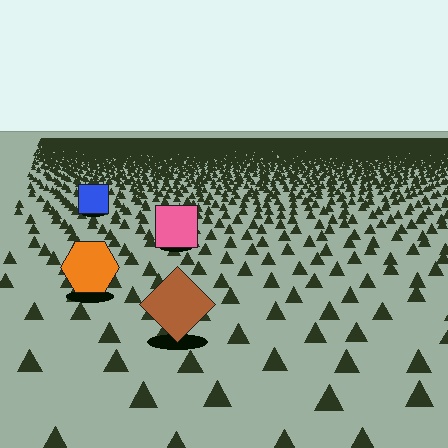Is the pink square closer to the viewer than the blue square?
Yes. The pink square is closer — you can tell from the texture gradient: the ground texture is coarser near it.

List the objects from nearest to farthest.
From nearest to farthest: the brown diamond, the orange hexagon, the pink square, the blue square.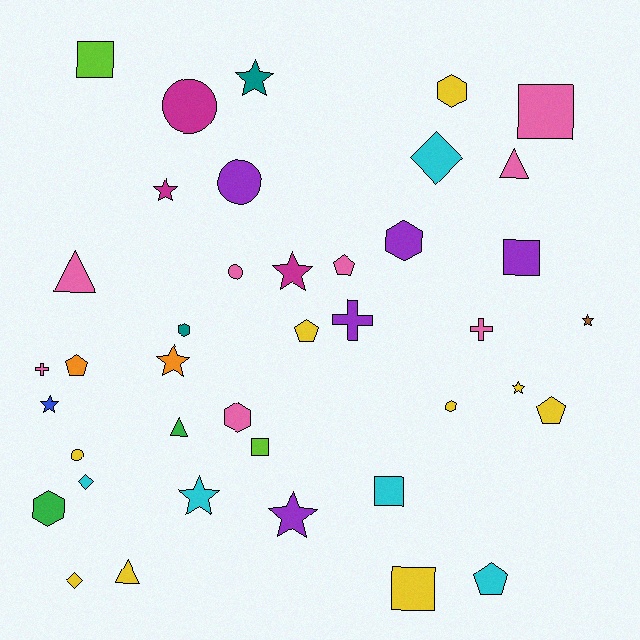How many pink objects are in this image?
There are 8 pink objects.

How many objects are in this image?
There are 40 objects.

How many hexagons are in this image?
There are 6 hexagons.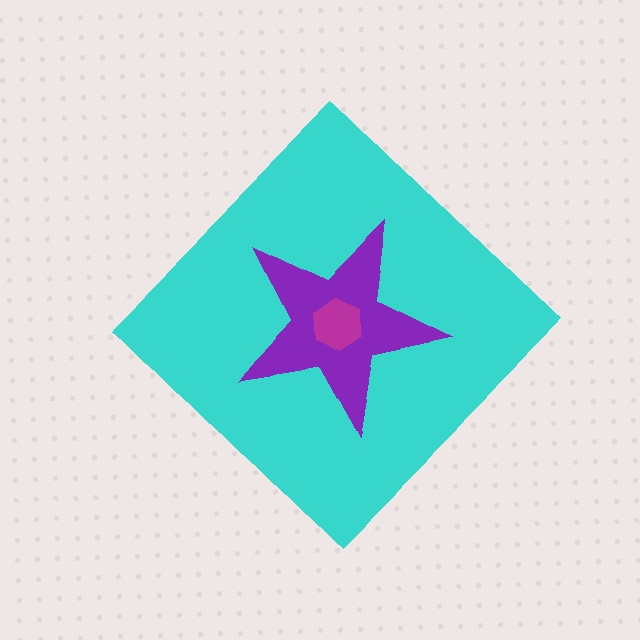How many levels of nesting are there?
3.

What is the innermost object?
The magenta hexagon.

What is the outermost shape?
The cyan diamond.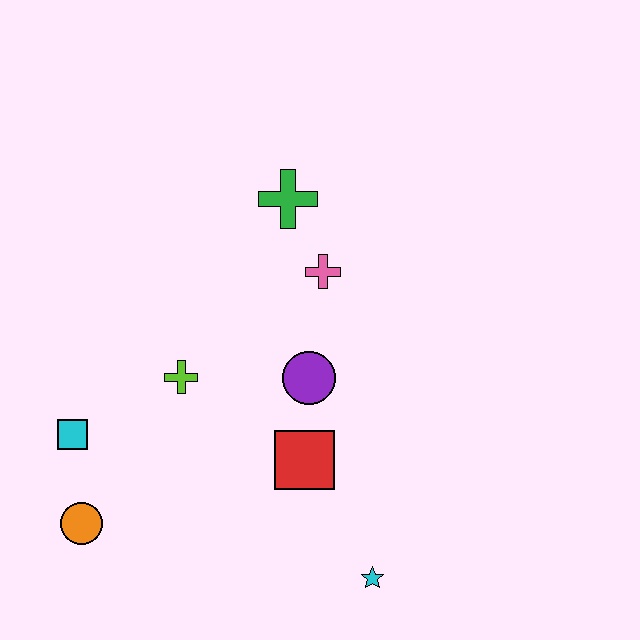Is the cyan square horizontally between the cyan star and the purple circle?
No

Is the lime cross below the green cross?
Yes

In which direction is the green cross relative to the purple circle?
The green cross is above the purple circle.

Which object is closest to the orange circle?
The cyan square is closest to the orange circle.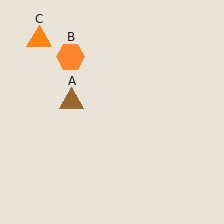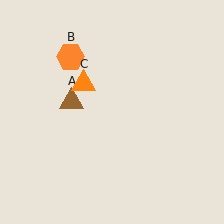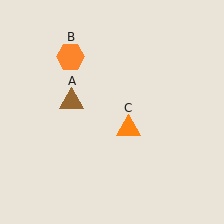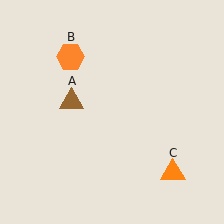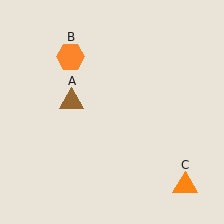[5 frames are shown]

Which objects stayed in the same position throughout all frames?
Brown triangle (object A) and orange hexagon (object B) remained stationary.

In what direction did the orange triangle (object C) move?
The orange triangle (object C) moved down and to the right.